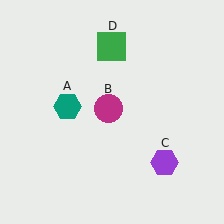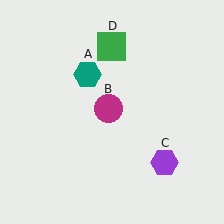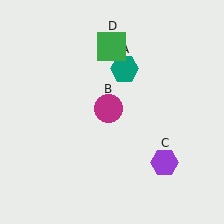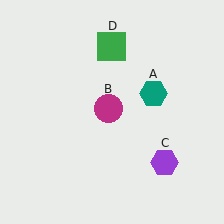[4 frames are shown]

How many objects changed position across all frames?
1 object changed position: teal hexagon (object A).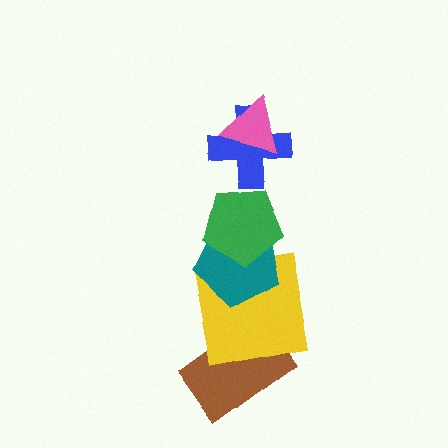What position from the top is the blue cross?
The blue cross is 2nd from the top.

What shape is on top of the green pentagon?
The blue cross is on top of the green pentagon.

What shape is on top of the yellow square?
The teal pentagon is on top of the yellow square.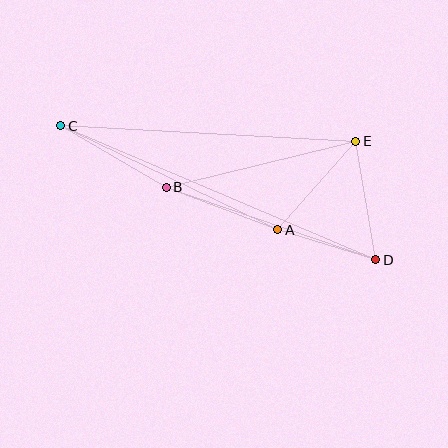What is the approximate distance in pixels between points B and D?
The distance between B and D is approximately 222 pixels.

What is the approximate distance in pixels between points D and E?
The distance between D and E is approximately 120 pixels.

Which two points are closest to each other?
Points A and D are closest to each other.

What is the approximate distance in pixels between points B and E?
The distance between B and E is approximately 195 pixels.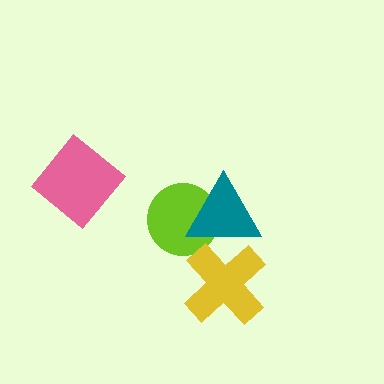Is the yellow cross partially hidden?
Yes, it is partially covered by another shape.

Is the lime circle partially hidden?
Yes, it is partially covered by another shape.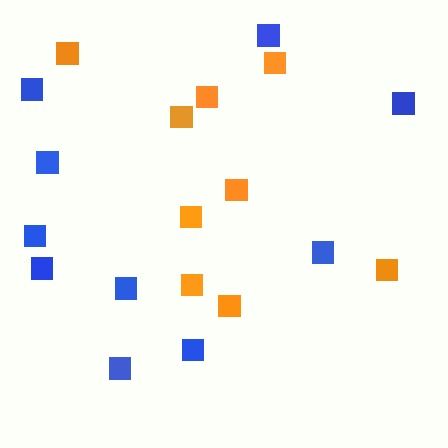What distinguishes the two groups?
There are 2 groups: one group of blue squares (10) and one group of orange squares (9).